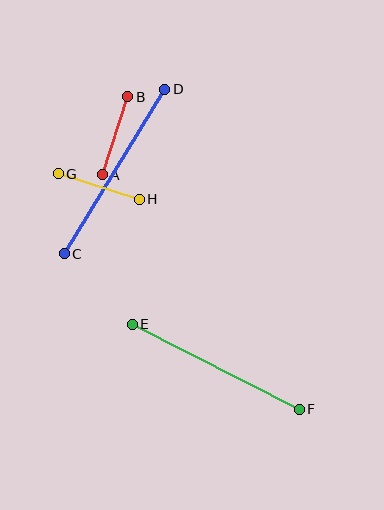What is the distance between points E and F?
The distance is approximately 187 pixels.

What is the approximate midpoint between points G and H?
The midpoint is at approximately (99, 186) pixels.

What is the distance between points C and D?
The distance is approximately 193 pixels.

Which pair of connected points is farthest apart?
Points C and D are farthest apart.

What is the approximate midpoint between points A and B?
The midpoint is at approximately (115, 136) pixels.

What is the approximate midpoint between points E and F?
The midpoint is at approximately (216, 367) pixels.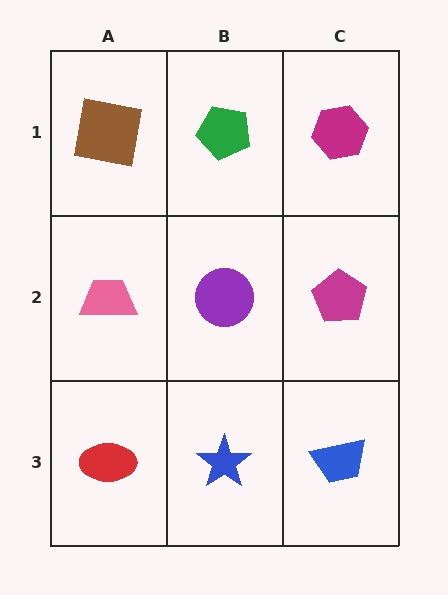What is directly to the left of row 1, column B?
A brown square.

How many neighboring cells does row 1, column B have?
3.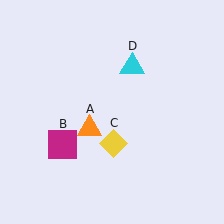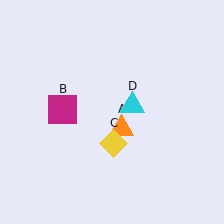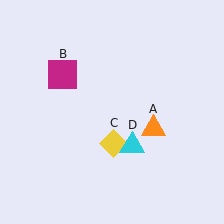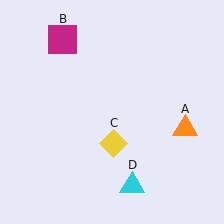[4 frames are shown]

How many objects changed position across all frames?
3 objects changed position: orange triangle (object A), magenta square (object B), cyan triangle (object D).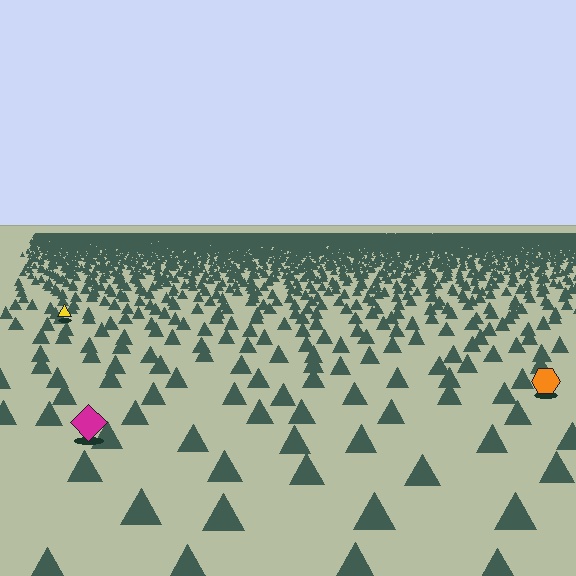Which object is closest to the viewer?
The magenta diamond is closest. The texture marks near it are larger and more spread out.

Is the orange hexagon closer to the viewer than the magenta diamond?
No. The magenta diamond is closer — you can tell from the texture gradient: the ground texture is coarser near it.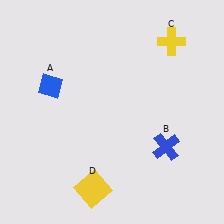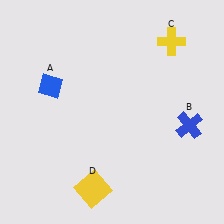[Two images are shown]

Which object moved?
The blue cross (B) moved right.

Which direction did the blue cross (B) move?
The blue cross (B) moved right.